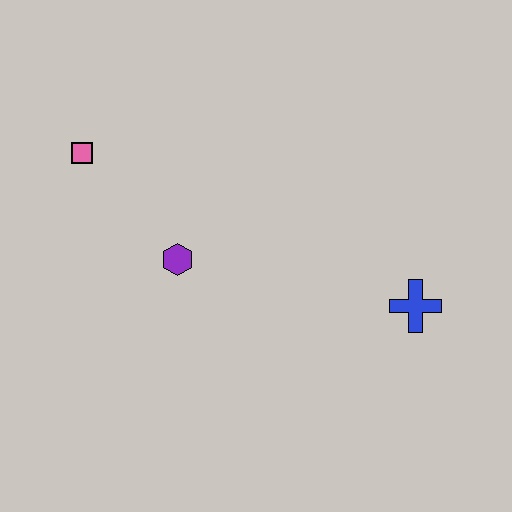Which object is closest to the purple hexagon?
The pink square is closest to the purple hexagon.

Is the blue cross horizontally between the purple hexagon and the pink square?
No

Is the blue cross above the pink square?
No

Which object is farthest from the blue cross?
The pink square is farthest from the blue cross.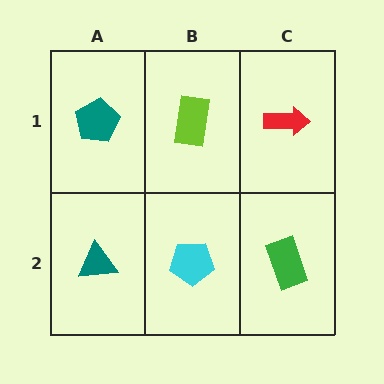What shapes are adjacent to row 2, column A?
A teal pentagon (row 1, column A), a cyan pentagon (row 2, column B).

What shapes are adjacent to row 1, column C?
A green rectangle (row 2, column C), a lime rectangle (row 1, column B).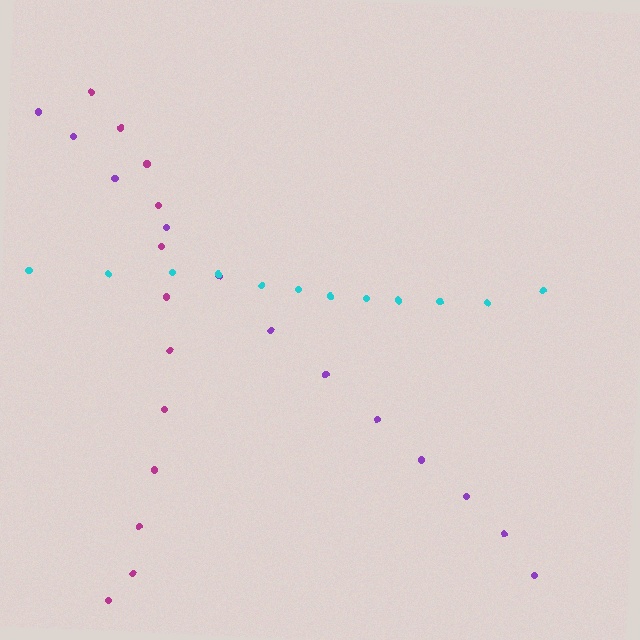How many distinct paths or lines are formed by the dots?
There are 3 distinct paths.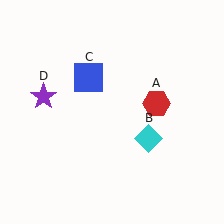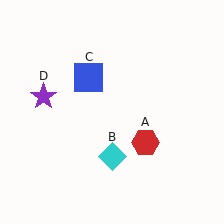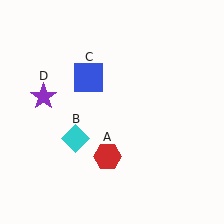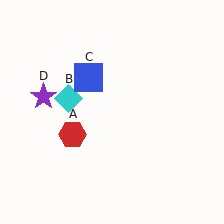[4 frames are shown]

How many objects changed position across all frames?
2 objects changed position: red hexagon (object A), cyan diamond (object B).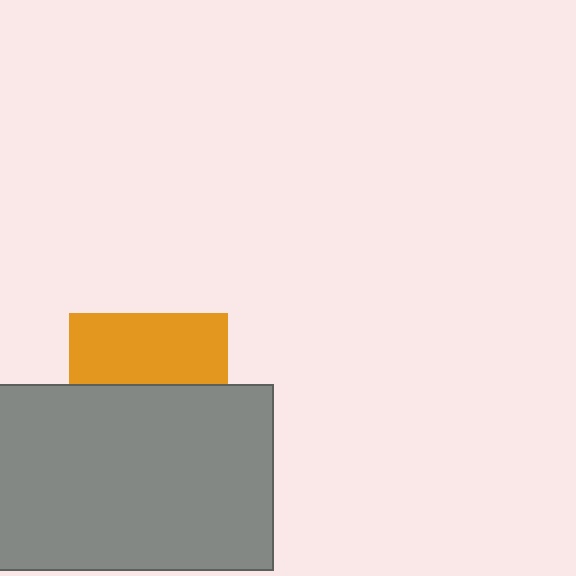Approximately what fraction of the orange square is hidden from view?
Roughly 56% of the orange square is hidden behind the gray rectangle.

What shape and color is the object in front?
The object in front is a gray rectangle.